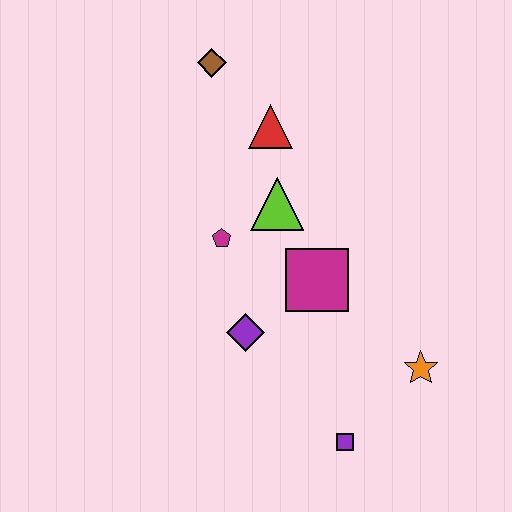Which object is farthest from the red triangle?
The purple square is farthest from the red triangle.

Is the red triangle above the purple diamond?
Yes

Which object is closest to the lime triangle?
The magenta pentagon is closest to the lime triangle.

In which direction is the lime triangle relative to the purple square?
The lime triangle is above the purple square.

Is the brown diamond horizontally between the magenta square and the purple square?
No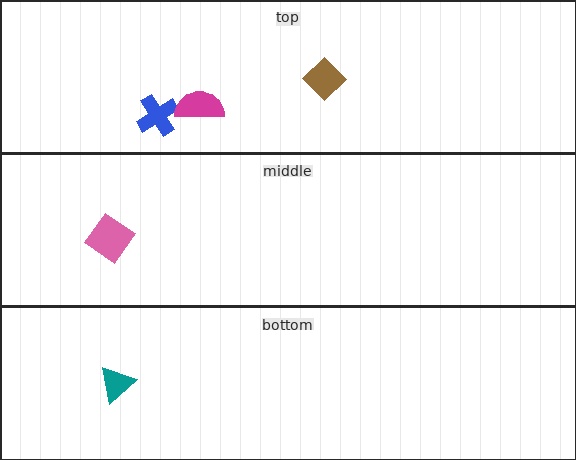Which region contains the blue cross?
The top region.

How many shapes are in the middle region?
1.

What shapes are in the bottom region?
The teal triangle.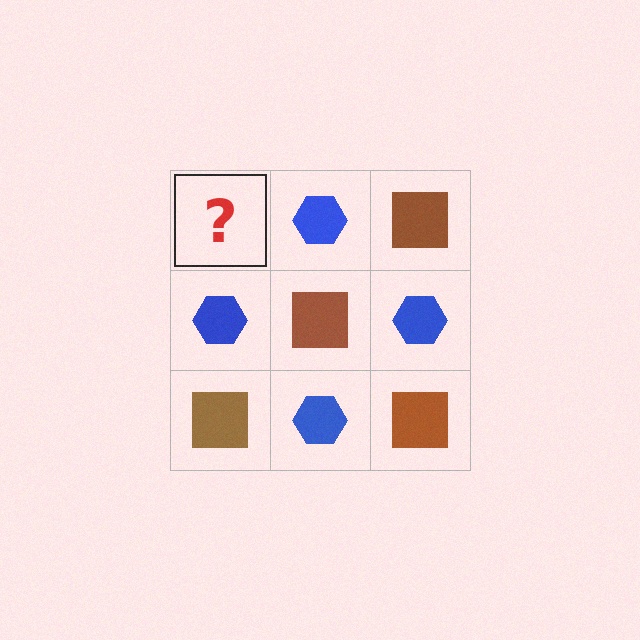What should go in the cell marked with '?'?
The missing cell should contain a brown square.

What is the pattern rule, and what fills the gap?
The rule is that it alternates brown square and blue hexagon in a checkerboard pattern. The gap should be filled with a brown square.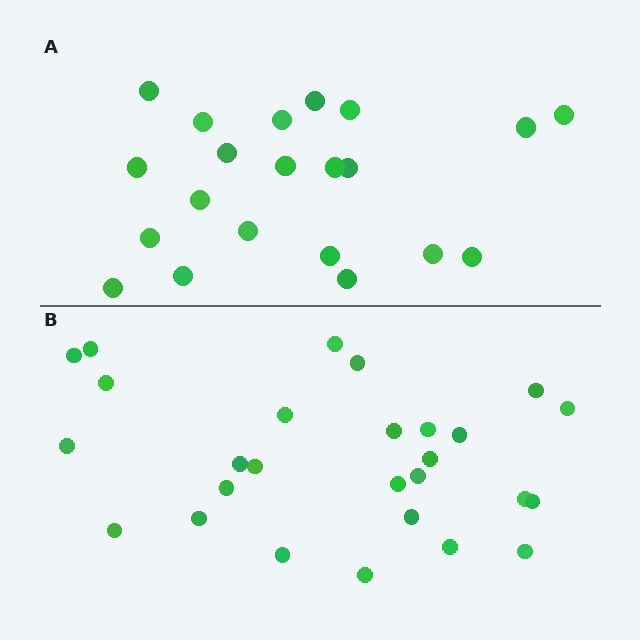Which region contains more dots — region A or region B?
Region B (the bottom region) has more dots.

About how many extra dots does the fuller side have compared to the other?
Region B has about 6 more dots than region A.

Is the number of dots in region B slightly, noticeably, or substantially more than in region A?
Region B has noticeably more, but not dramatically so. The ratio is roughly 1.3 to 1.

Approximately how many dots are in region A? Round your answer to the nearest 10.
About 20 dots. (The exact count is 21, which rounds to 20.)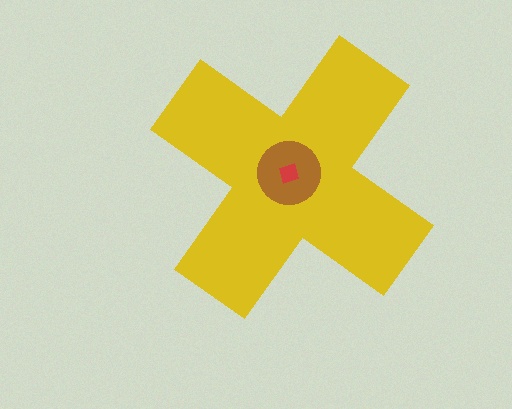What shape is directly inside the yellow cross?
The brown circle.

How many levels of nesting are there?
3.